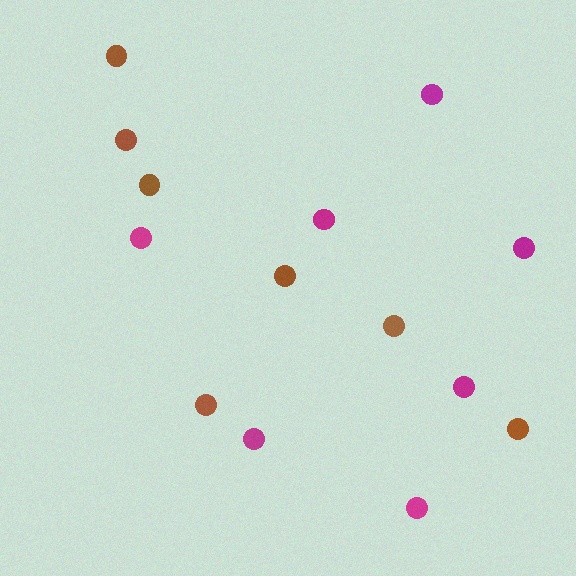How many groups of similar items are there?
There are 2 groups: one group of brown circles (7) and one group of magenta circles (7).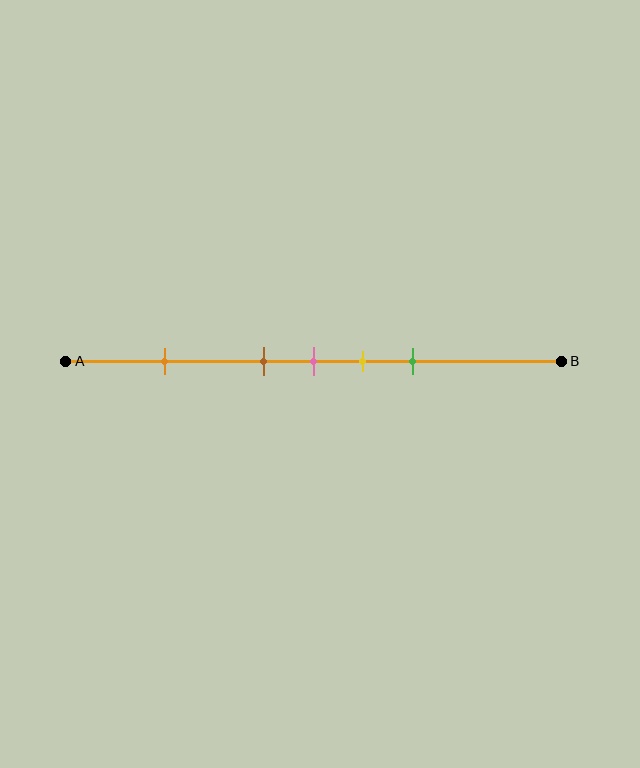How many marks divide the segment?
There are 5 marks dividing the segment.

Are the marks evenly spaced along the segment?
No, the marks are not evenly spaced.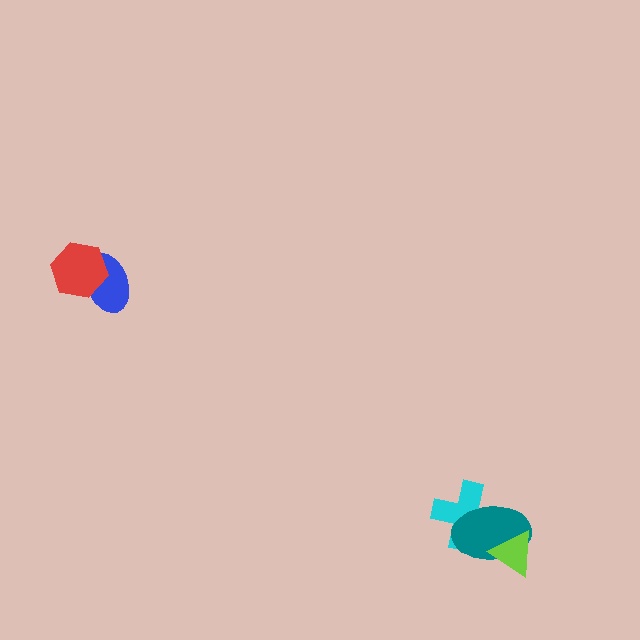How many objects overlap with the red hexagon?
1 object overlaps with the red hexagon.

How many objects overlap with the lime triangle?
1 object overlaps with the lime triangle.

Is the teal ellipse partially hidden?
Yes, it is partially covered by another shape.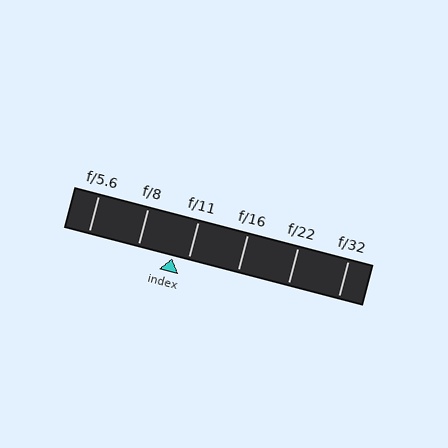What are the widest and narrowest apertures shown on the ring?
The widest aperture shown is f/5.6 and the narrowest is f/32.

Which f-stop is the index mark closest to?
The index mark is closest to f/11.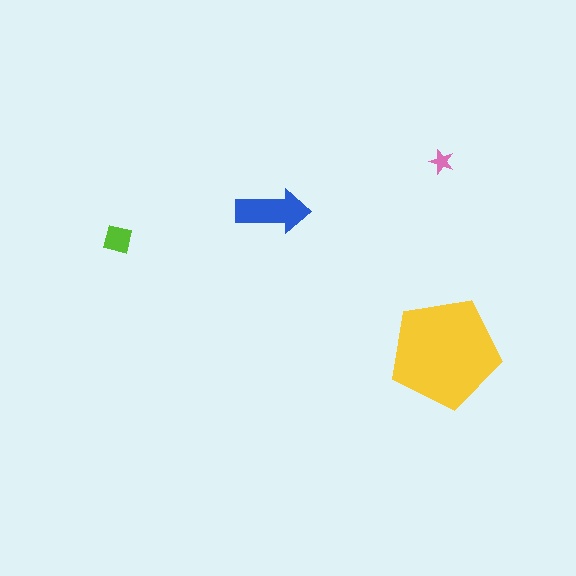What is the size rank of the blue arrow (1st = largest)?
2nd.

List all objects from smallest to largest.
The pink star, the lime square, the blue arrow, the yellow pentagon.